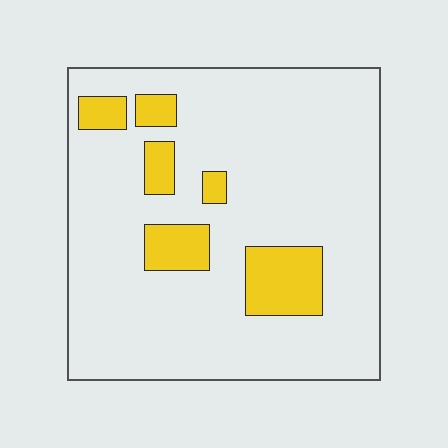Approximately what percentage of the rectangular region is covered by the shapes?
Approximately 15%.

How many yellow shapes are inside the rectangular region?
6.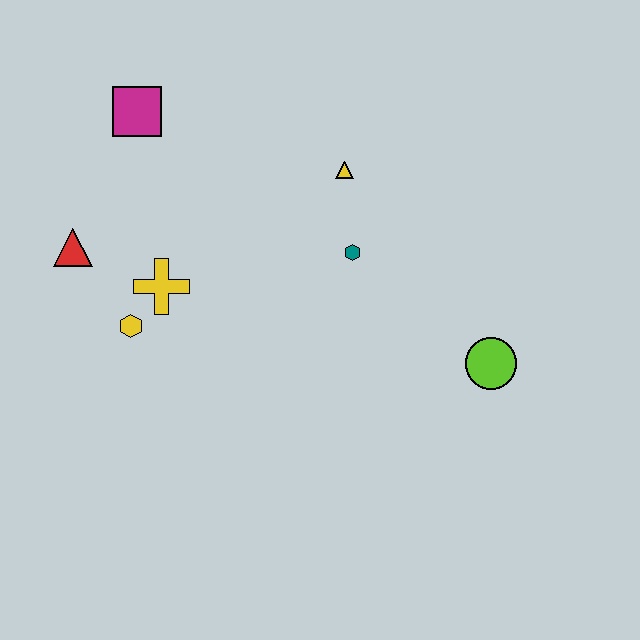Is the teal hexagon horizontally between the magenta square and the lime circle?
Yes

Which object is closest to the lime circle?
The teal hexagon is closest to the lime circle.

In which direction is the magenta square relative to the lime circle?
The magenta square is to the left of the lime circle.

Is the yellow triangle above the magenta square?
No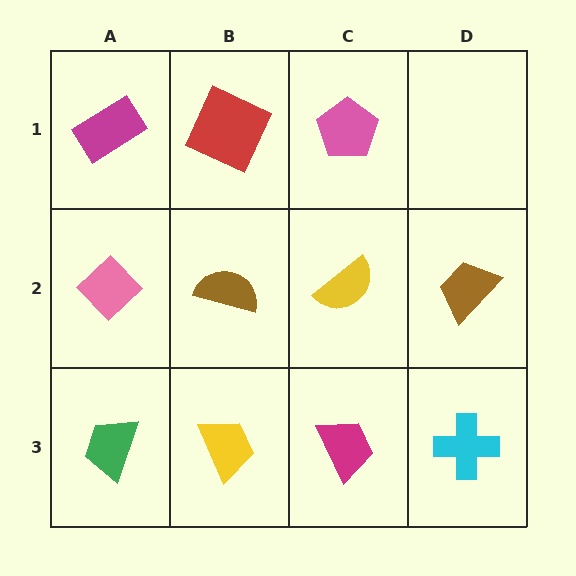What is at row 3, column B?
A yellow trapezoid.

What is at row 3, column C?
A magenta trapezoid.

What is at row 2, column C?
A yellow semicircle.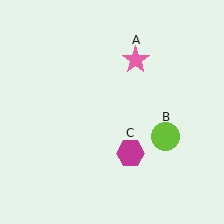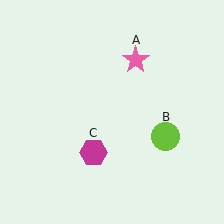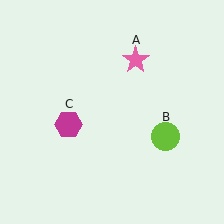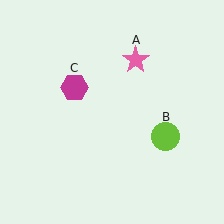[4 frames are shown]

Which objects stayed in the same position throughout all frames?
Pink star (object A) and lime circle (object B) remained stationary.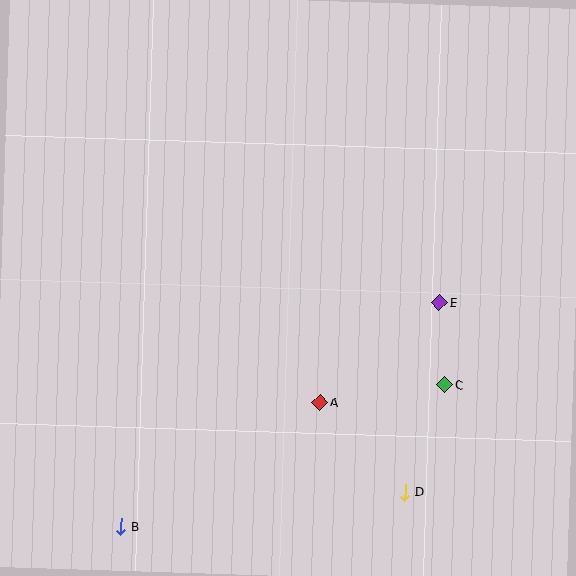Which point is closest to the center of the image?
Point A at (320, 403) is closest to the center.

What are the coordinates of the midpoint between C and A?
The midpoint between C and A is at (382, 394).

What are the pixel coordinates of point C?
Point C is at (445, 385).